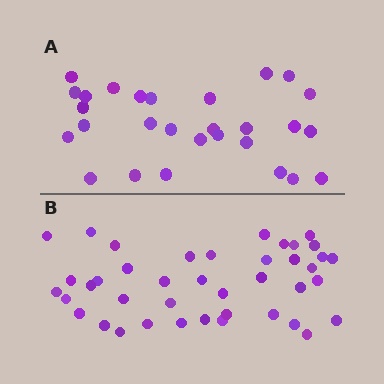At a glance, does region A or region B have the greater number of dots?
Region B (the bottom region) has more dots.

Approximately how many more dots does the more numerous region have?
Region B has approximately 15 more dots than region A.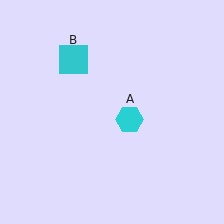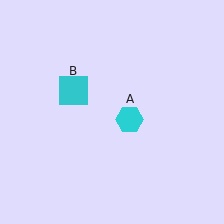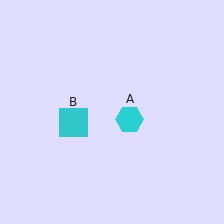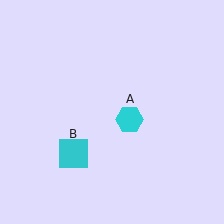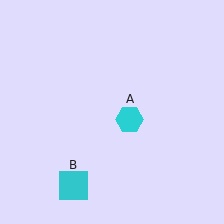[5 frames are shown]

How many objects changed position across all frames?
1 object changed position: cyan square (object B).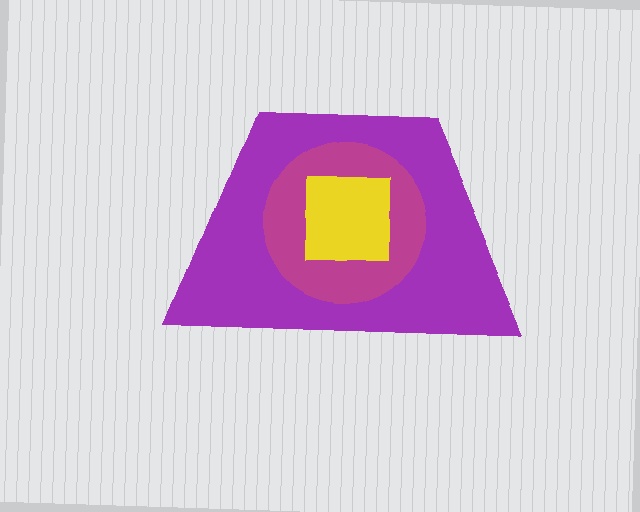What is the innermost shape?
The yellow square.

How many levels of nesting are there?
3.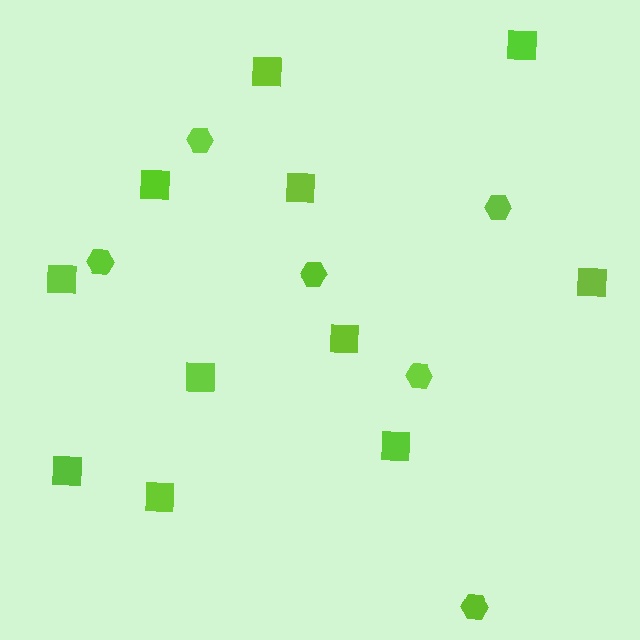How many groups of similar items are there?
There are 2 groups: one group of hexagons (6) and one group of squares (11).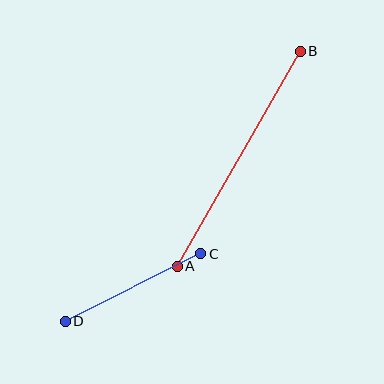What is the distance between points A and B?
The distance is approximately 248 pixels.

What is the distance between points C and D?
The distance is approximately 151 pixels.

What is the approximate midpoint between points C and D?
The midpoint is at approximately (133, 287) pixels.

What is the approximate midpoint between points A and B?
The midpoint is at approximately (239, 159) pixels.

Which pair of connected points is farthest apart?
Points A and B are farthest apart.